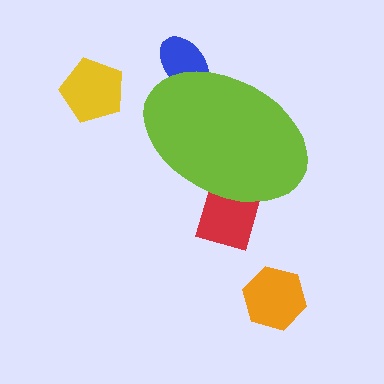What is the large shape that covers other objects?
A lime ellipse.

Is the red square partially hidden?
Yes, the red square is partially hidden behind the lime ellipse.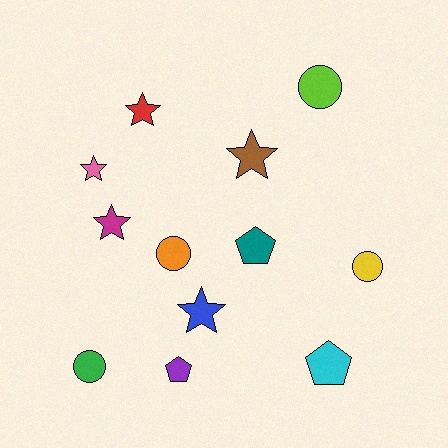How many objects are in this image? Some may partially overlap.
There are 12 objects.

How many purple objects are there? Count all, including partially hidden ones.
There is 1 purple object.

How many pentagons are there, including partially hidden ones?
There are 3 pentagons.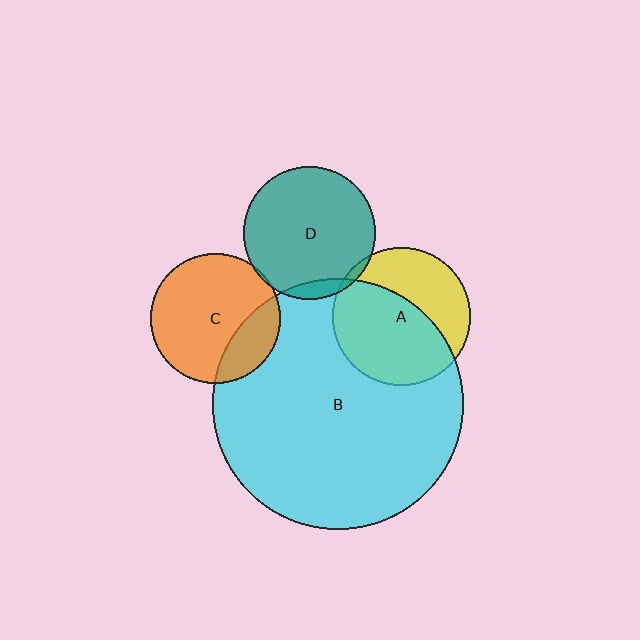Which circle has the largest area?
Circle B (cyan).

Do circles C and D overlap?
Yes.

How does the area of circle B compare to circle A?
Approximately 3.3 times.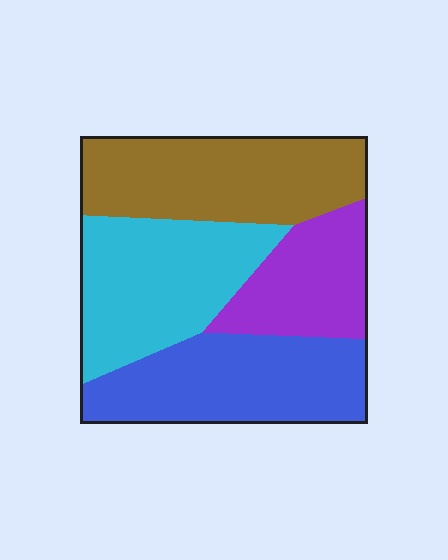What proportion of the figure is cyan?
Cyan takes up between a sixth and a third of the figure.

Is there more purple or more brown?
Brown.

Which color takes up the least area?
Purple, at roughly 15%.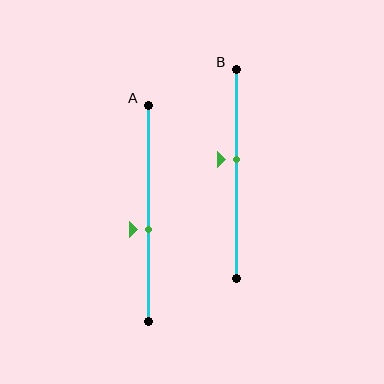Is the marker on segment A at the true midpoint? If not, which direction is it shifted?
No, the marker on segment A is shifted downward by about 7% of the segment length.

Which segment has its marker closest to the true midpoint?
Segment B has its marker closest to the true midpoint.